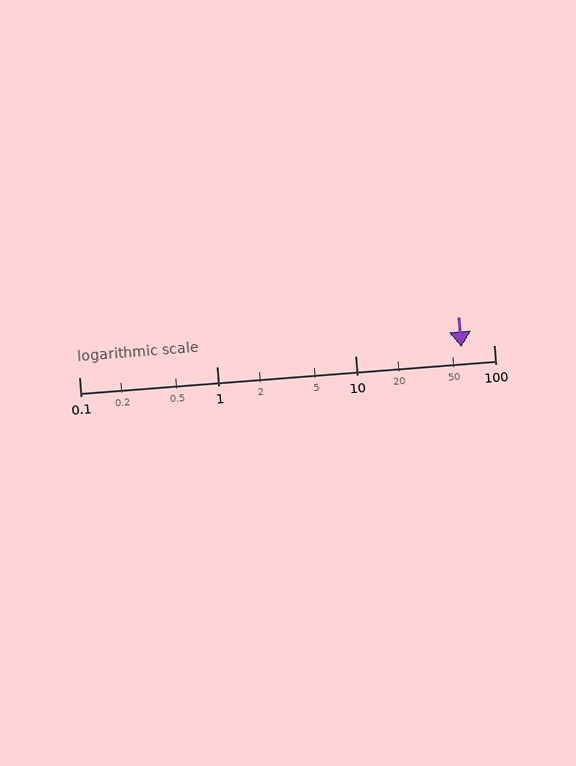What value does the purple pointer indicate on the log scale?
The pointer indicates approximately 58.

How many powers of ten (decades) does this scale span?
The scale spans 3 decades, from 0.1 to 100.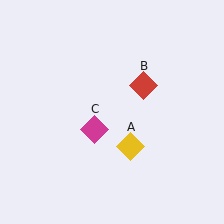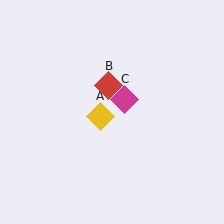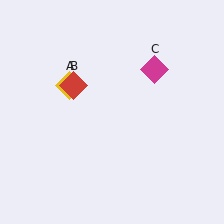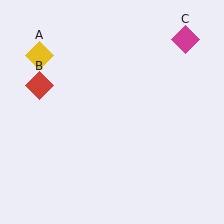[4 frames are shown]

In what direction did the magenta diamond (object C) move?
The magenta diamond (object C) moved up and to the right.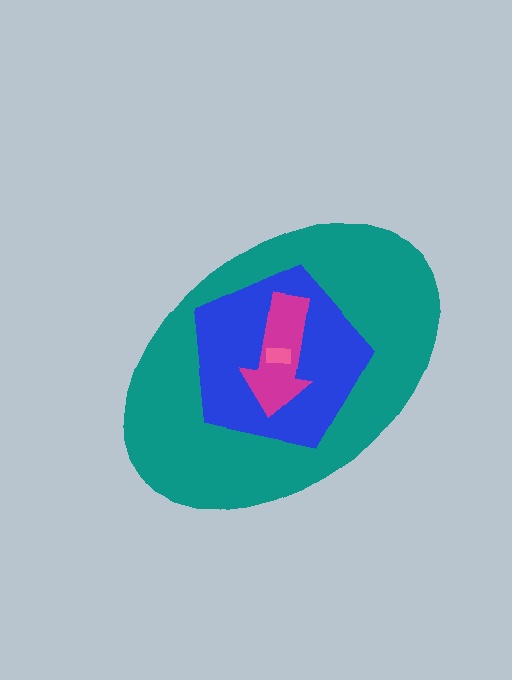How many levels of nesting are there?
4.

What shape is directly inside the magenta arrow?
The pink rectangle.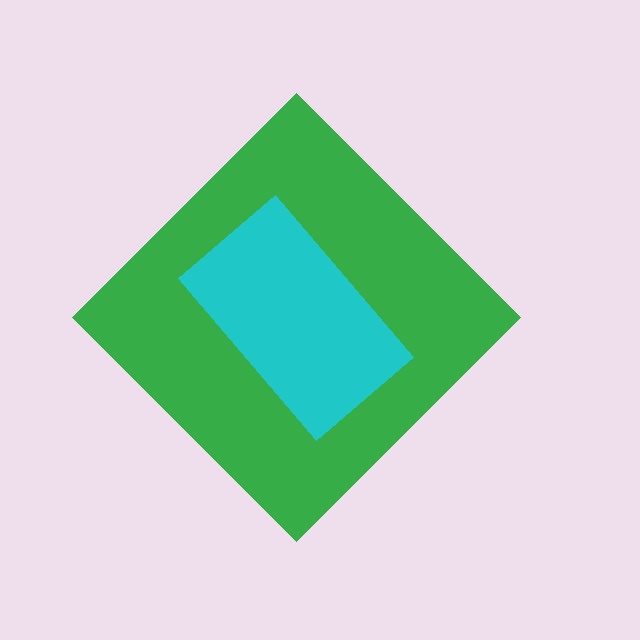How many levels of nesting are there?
2.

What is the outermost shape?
The green diamond.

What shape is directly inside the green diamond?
The cyan rectangle.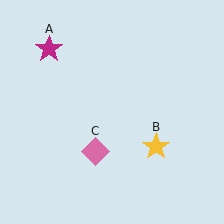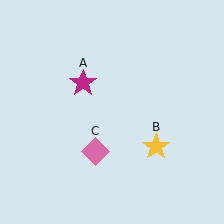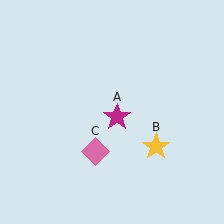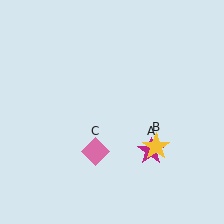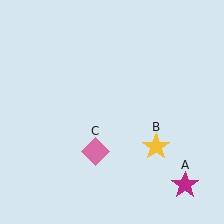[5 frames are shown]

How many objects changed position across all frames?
1 object changed position: magenta star (object A).